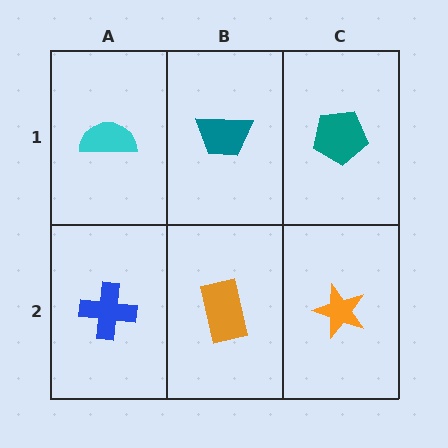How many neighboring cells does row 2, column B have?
3.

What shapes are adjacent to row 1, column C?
An orange star (row 2, column C), a teal trapezoid (row 1, column B).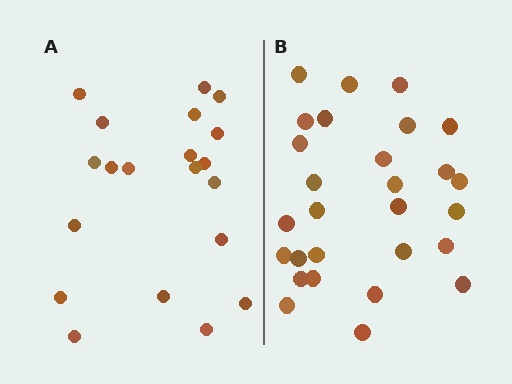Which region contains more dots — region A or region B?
Region B (the right region) has more dots.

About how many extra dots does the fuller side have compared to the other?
Region B has roughly 8 or so more dots than region A.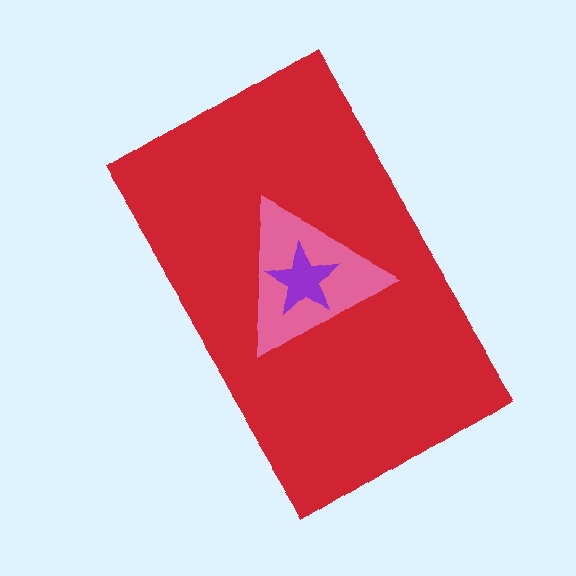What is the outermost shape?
The red rectangle.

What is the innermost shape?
The purple star.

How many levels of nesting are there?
3.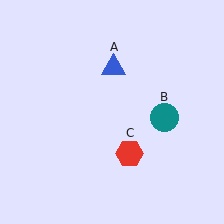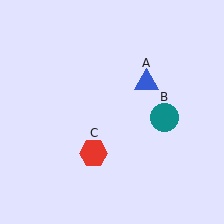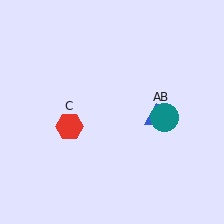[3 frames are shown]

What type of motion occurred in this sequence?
The blue triangle (object A), red hexagon (object C) rotated clockwise around the center of the scene.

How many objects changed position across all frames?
2 objects changed position: blue triangle (object A), red hexagon (object C).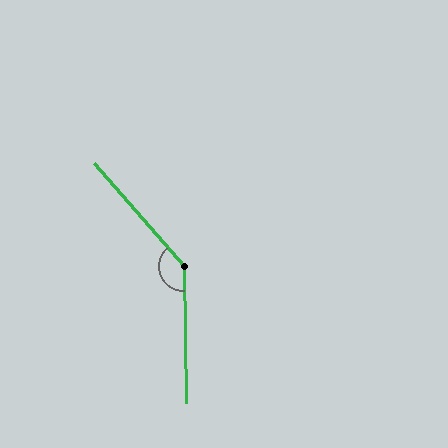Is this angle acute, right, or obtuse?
It is obtuse.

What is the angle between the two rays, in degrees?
Approximately 140 degrees.